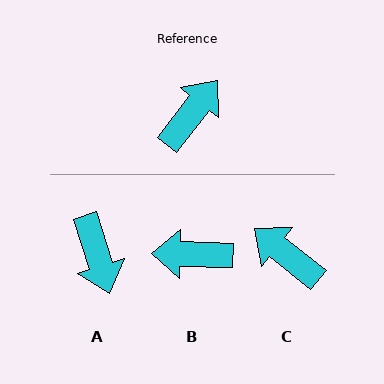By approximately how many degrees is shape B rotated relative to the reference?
Approximately 127 degrees counter-clockwise.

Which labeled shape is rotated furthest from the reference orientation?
B, about 127 degrees away.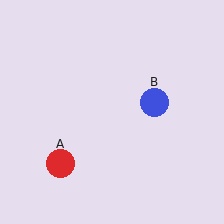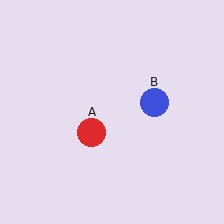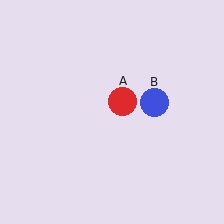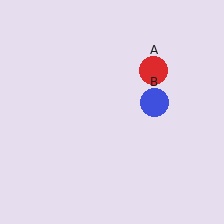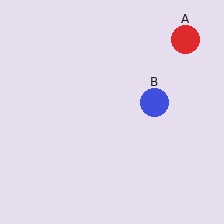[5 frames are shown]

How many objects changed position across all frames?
1 object changed position: red circle (object A).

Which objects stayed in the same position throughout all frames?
Blue circle (object B) remained stationary.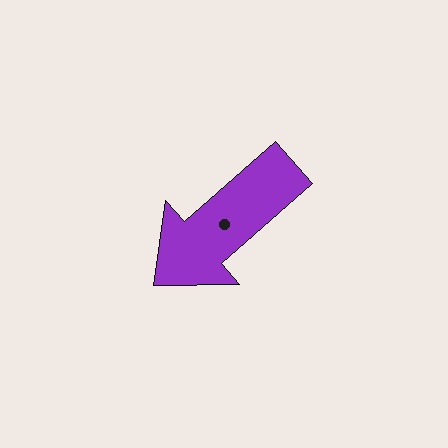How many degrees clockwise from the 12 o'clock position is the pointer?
Approximately 229 degrees.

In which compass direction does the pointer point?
Southwest.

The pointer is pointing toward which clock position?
Roughly 8 o'clock.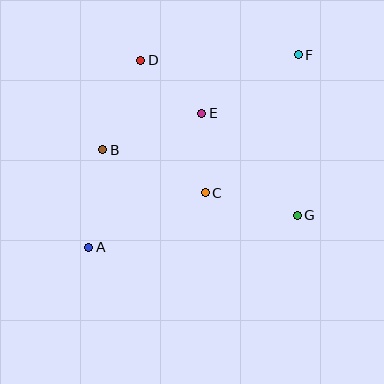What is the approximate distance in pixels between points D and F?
The distance between D and F is approximately 158 pixels.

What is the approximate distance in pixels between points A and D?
The distance between A and D is approximately 194 pixels.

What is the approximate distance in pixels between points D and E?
The distance between D and E is approximately 81 pixels.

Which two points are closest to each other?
Points C and E are closest to each other.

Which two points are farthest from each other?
Points A and F are farthest from each other.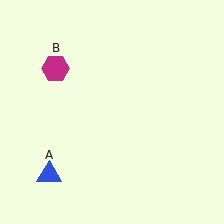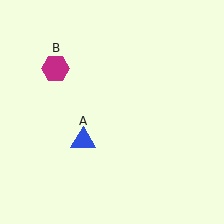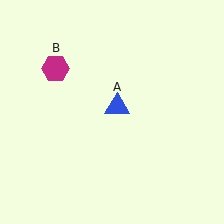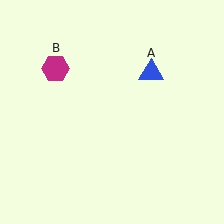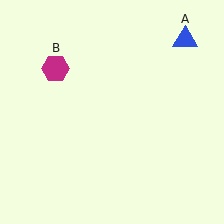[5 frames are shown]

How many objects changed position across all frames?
1 object changed position: blue triangle (object A).